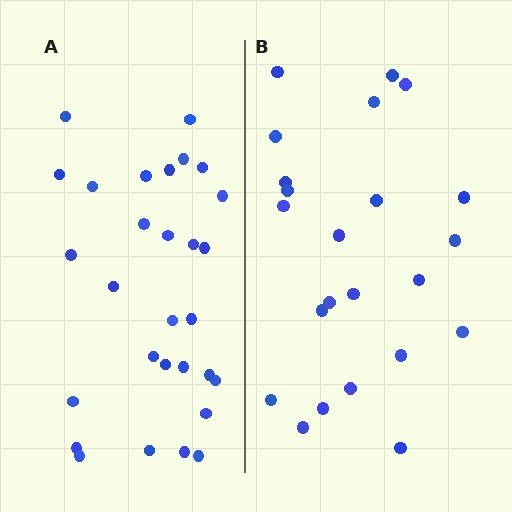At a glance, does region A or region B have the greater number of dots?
Region A (the left region) has more dots.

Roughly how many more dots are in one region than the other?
Region A has about 6 more dots than region B.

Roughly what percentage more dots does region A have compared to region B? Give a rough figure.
About 25% more.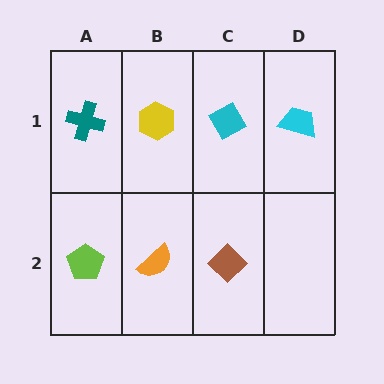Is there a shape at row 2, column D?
No, that cell is empty.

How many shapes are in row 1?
4 shapes.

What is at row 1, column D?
A cyan trapezoid.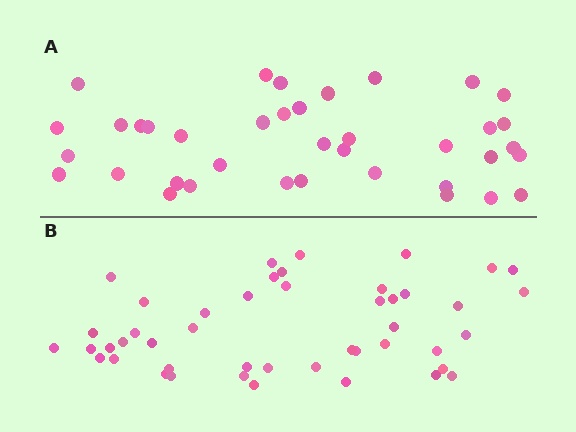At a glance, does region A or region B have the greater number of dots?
Region B (the bottom region) has more dots.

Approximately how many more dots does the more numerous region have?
Region B has roughly 8 or so more dots than region A.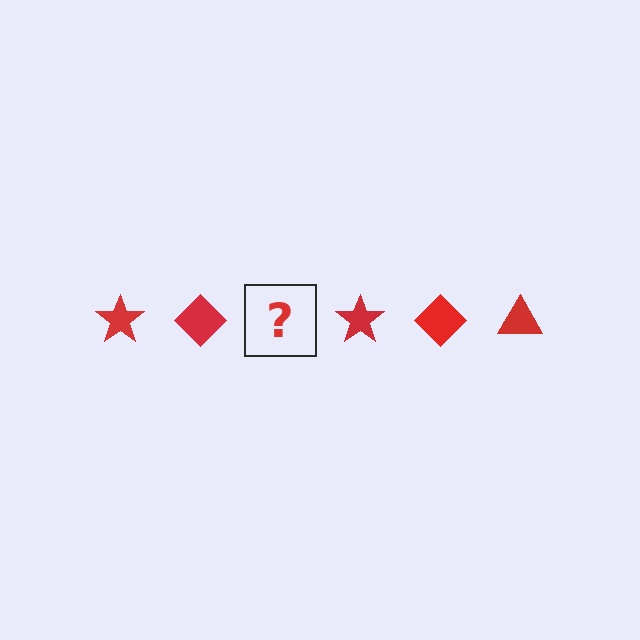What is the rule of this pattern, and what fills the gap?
The rule is that the pattern cycles through star, diamond, triangle shapes in red. The gap should be filled with a red triangle.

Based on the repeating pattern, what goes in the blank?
The blank should be a red triangle.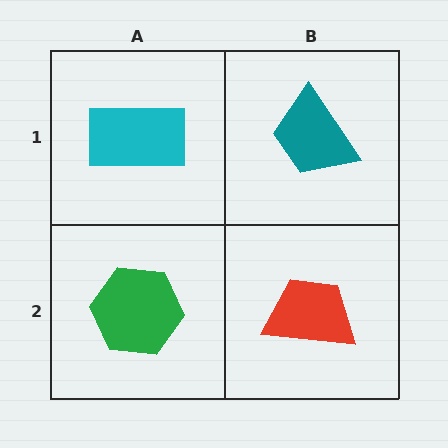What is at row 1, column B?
A teal trapezoid.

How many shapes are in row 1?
2 shapes.